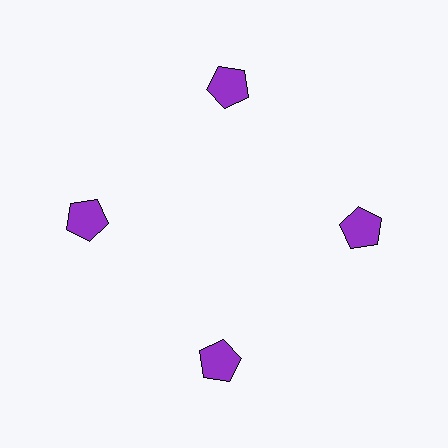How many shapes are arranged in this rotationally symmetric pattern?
There are 4 shapes, arranged in 4 groups of 1.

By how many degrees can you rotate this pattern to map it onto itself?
The pattern maps onto itself every 90 degrees of rotation.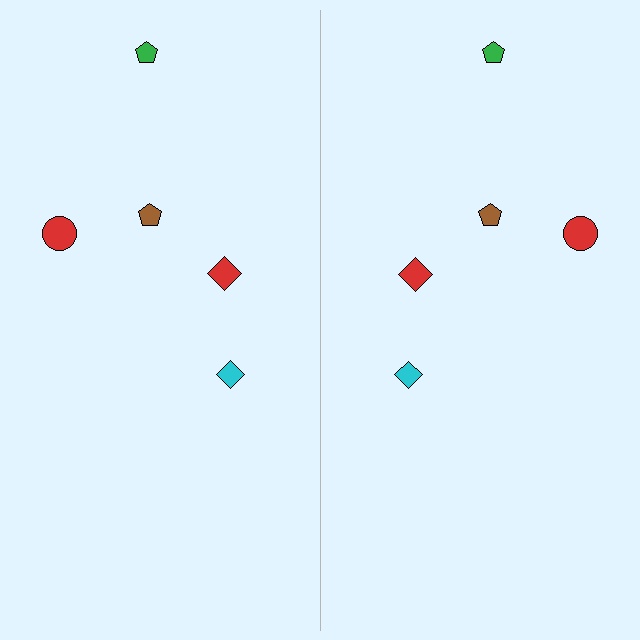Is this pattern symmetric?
Yes, this pattern has bilateral (reflection) symmetry.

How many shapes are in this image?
There are 10 shapes in this image.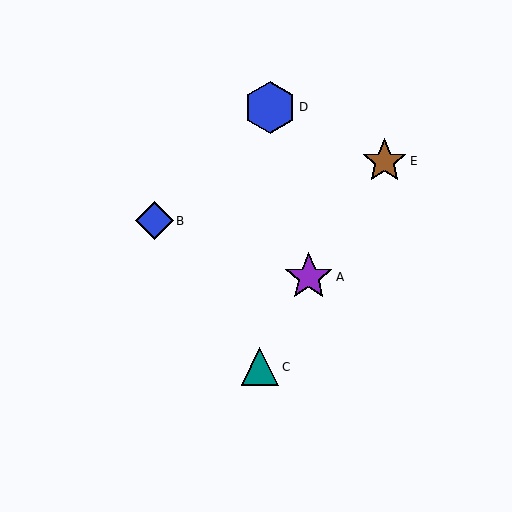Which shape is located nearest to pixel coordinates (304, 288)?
The purple star (labeled A) at (309, 277) is nearest to that location.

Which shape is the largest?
The blue hexagon (labeled D) is the largest.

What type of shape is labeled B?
Shape B is a blue diamond.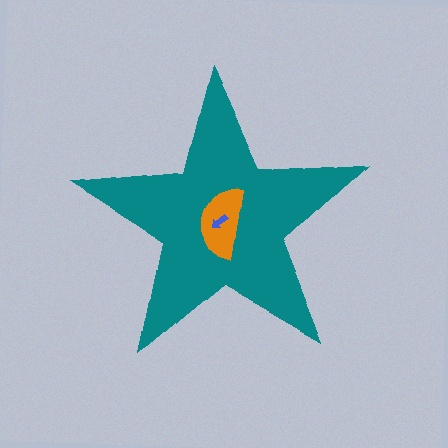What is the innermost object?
The blue arrow.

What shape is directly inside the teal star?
The orange semicircle.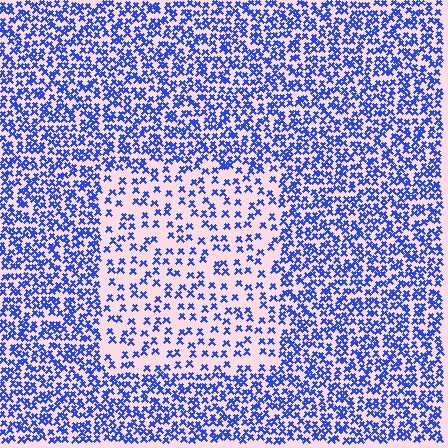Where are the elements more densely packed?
The elements are more densely packed outside the rectangle boundary.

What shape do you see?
I see a rectangle.